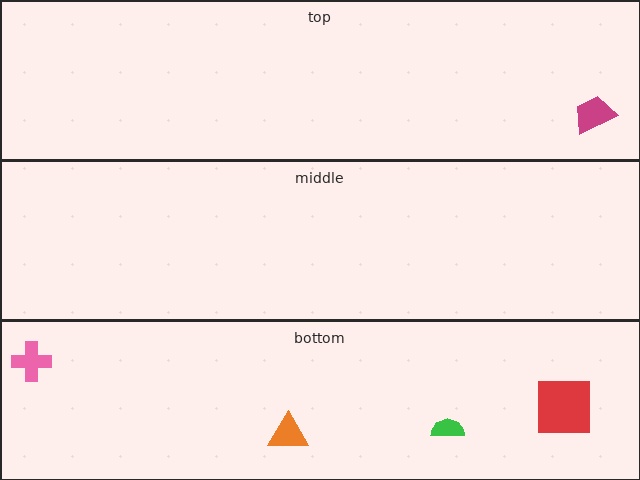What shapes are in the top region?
The magenta trapezoid.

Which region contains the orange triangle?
The bottom region.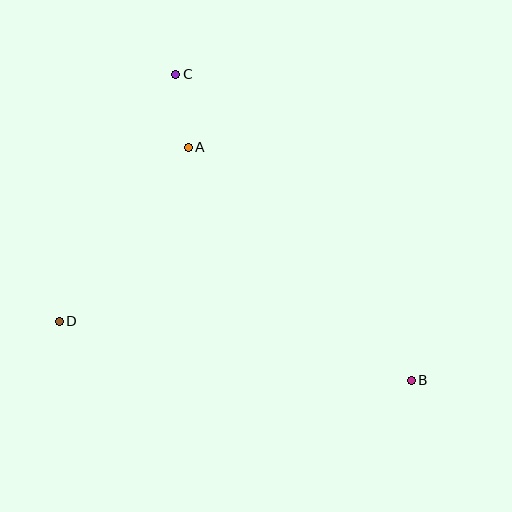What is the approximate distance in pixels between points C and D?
The distance between C and D is approximately 273 pixels.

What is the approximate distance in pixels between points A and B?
The distance between A and B is approximately 322 pixels.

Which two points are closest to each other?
Points A and C are closest to each other.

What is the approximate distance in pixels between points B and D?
The distance between B and D is approximately 357 pixels.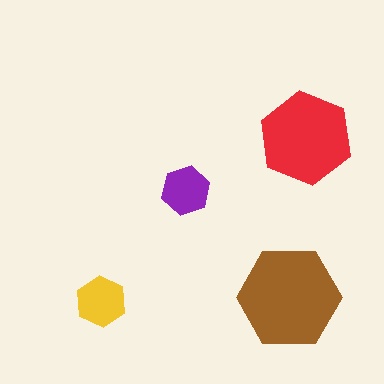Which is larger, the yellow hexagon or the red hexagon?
The red one.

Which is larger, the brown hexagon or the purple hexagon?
The brown one.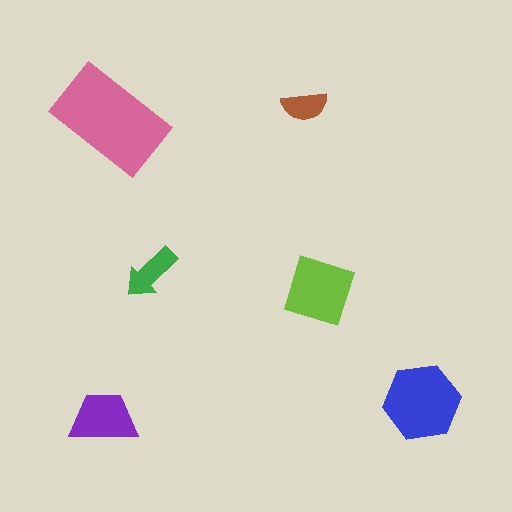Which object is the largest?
The pink rectangle.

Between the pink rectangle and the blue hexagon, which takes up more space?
The pink rectangle.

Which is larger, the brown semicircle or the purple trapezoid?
The purple trapezoid.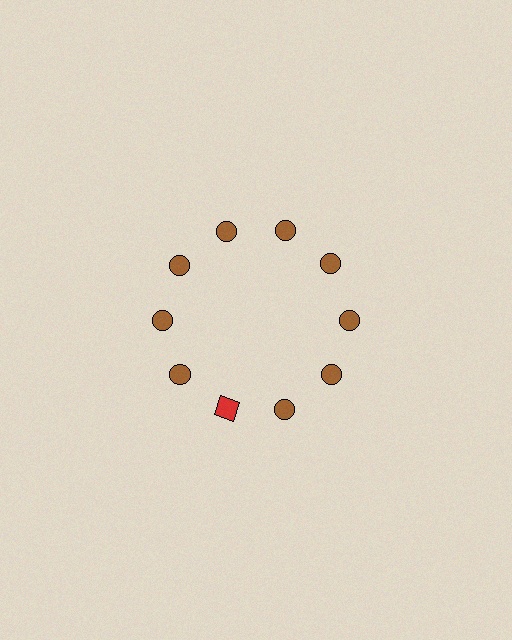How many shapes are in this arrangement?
There are 10 shapes arranged in a ring pattern.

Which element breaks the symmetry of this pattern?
The red square at roughly the 7 o'clock position breaks the symmetry. All other shapes are brown circles.